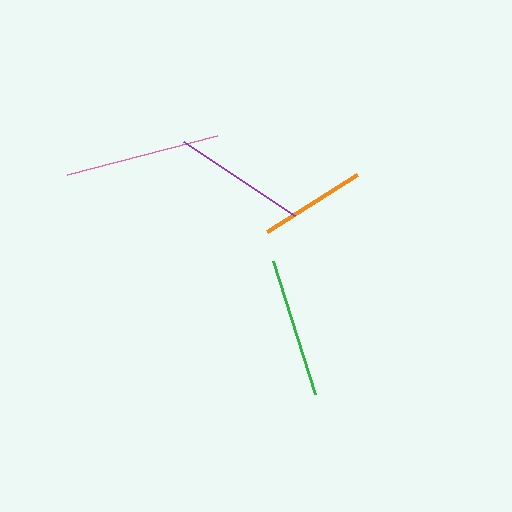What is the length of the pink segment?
The pink segment is approximately 155 pixels long.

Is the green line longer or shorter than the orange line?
The green line is longer than the orange line.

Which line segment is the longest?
The pink line is the longest at approximately 155 pixels.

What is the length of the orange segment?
The orange segment is approximately 107 pixels long.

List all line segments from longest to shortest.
From longest to shortest: pink, green, purple, orange.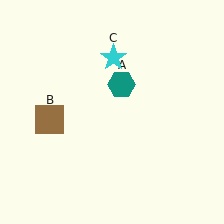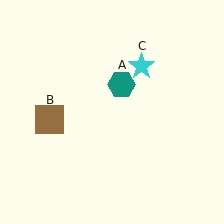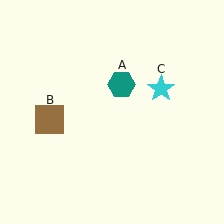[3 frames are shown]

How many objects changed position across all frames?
1 object changed position: cyan star (object C).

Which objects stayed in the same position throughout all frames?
Teal hexagon (object A) and brown square (object B) remained stationary.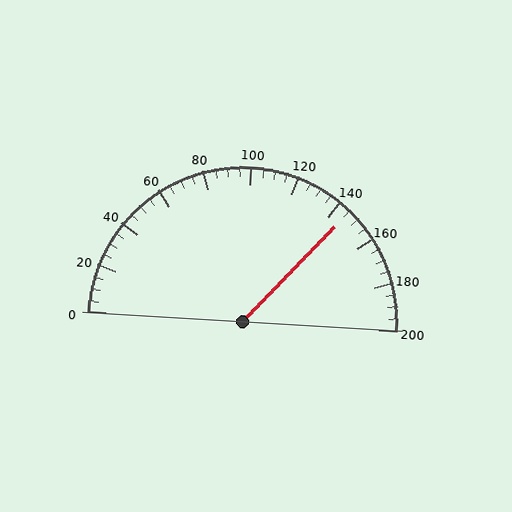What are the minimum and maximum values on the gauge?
The gauge ranges from 0 to 200.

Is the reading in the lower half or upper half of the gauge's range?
The reading is in the upper half of the range (0 to 200).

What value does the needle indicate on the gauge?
The needle indicates approximately 145.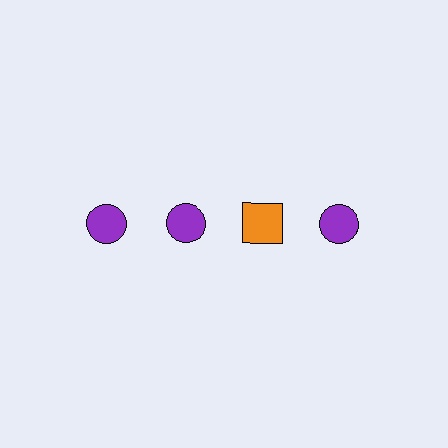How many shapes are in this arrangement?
There are 4 shapes arranged in a grid pattern.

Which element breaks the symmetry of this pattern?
The orange square in the top row, center column breaks the symmetry. All other shapes are purple circles.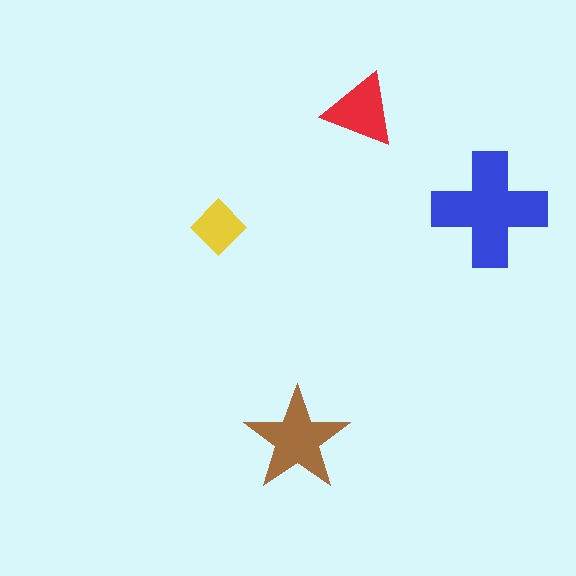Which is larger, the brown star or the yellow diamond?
The brown star.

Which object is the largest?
The blue cross.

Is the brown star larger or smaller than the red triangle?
Larger.